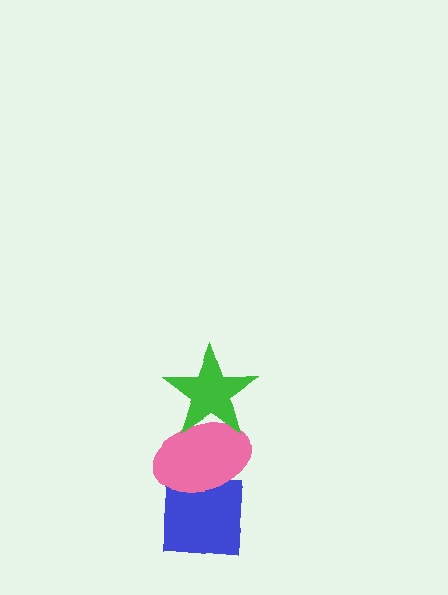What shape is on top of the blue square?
The pink ellipse is on top of the blue square.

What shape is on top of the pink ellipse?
The green star is on top of the pink ellipse.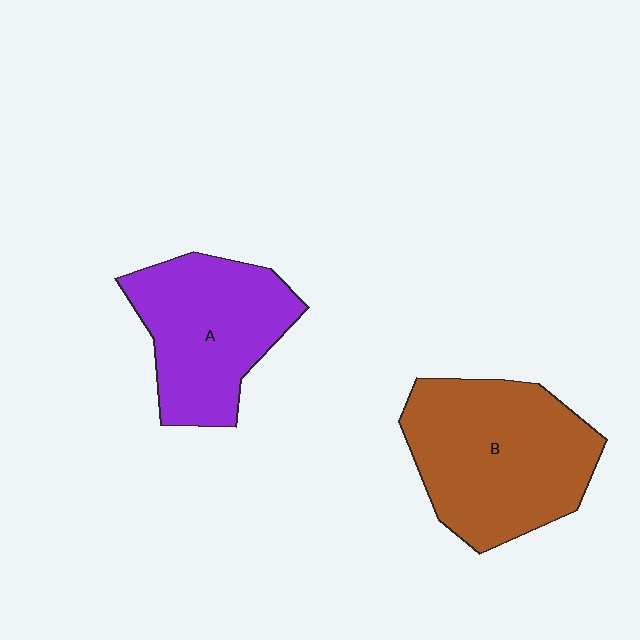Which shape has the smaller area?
Shape A (purple).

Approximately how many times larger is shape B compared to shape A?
Approximately 1.3 times.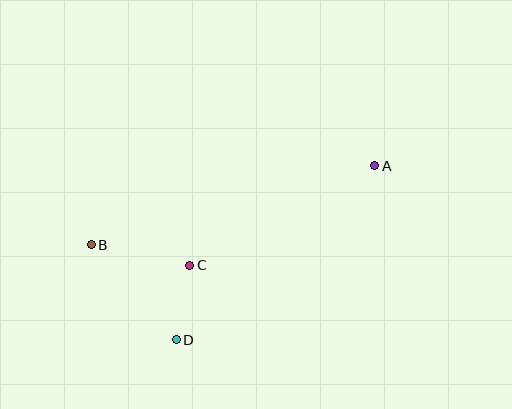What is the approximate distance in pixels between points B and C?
The distance between B and C is approximately 101 pixels.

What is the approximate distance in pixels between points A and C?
The distance between A and C is approximately 210 pixels.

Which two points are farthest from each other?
Points A and B are farthest from each other.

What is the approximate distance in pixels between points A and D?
The distance between A and D is approximately 264 pixels.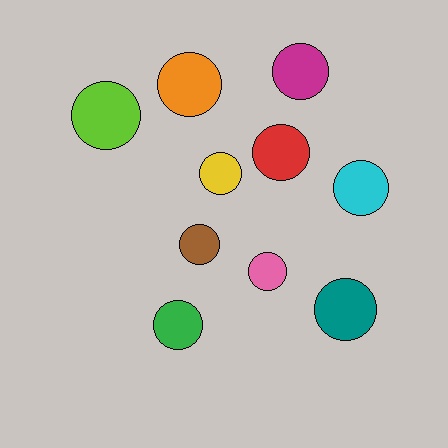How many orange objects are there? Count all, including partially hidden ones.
There is 1 orange object.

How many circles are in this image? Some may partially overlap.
There are 10 circles.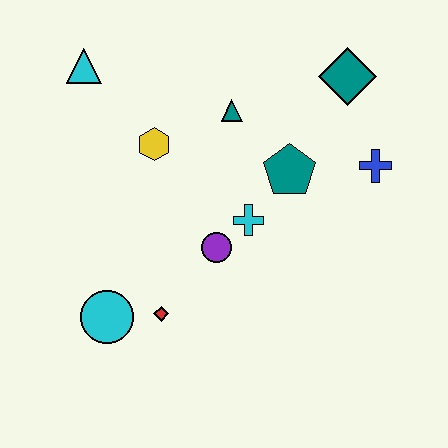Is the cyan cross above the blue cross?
No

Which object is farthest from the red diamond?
The teal diamond is farthest from the red diamond.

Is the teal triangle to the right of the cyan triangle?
Yes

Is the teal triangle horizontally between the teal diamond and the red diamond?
Yes